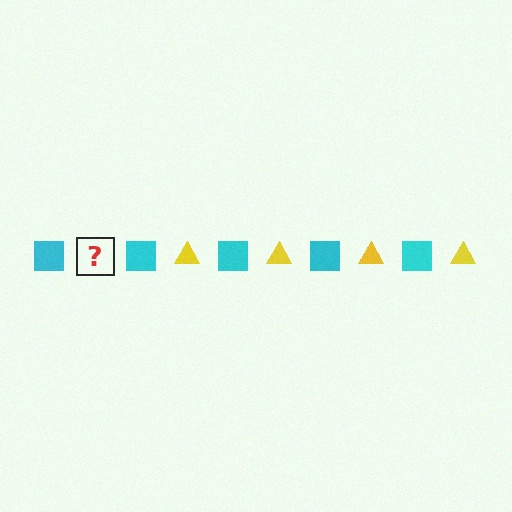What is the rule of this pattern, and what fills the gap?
The rule is that the pattern alternates between cyan square and yellow triangle. The gap should be filled with a yellow triangle.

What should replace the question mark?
The question mark should be replaced with a yellow triangle.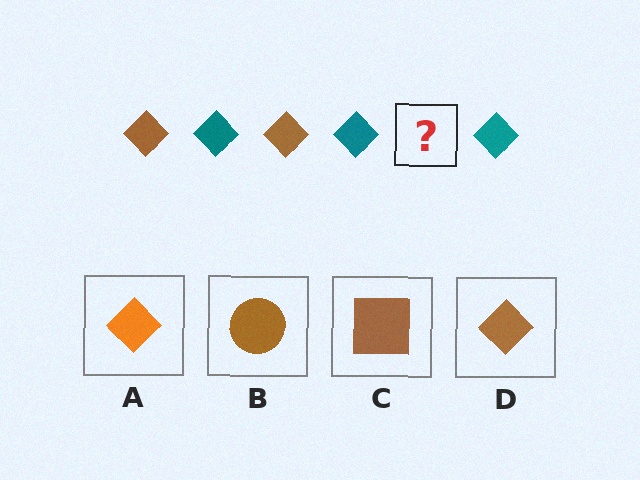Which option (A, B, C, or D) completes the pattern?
D.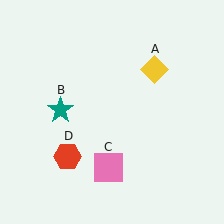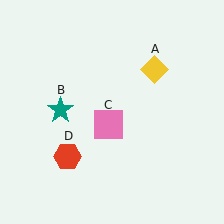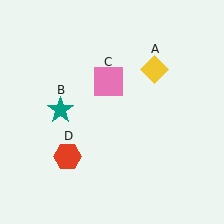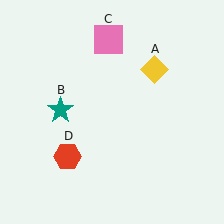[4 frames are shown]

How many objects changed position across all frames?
1 object changed position: pink square (object C).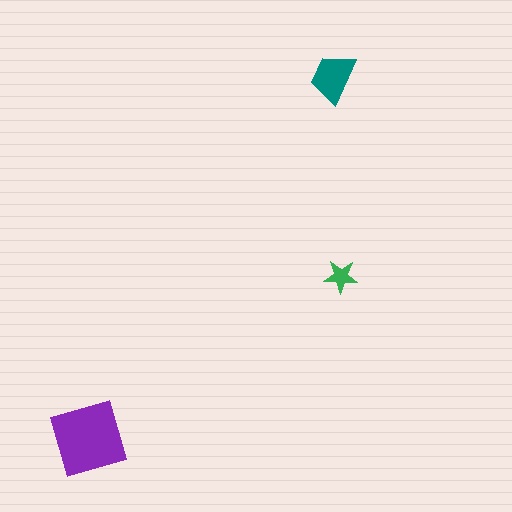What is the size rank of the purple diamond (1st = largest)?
1st.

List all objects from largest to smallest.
The purple diamond, the teal trapezoid, the green star.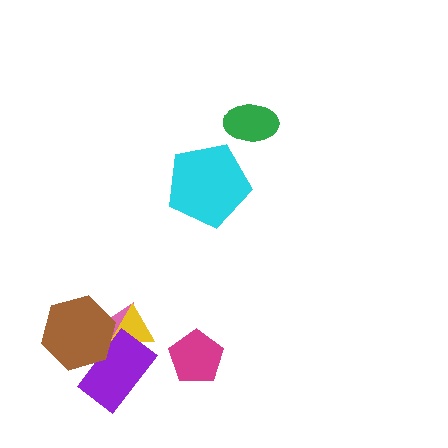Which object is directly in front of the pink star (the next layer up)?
The yellow triangle is directly in front of the pink star.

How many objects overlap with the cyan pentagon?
0 objects overlap with the cyan pentagon.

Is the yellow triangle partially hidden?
Yes, it is partially covered by another shape.